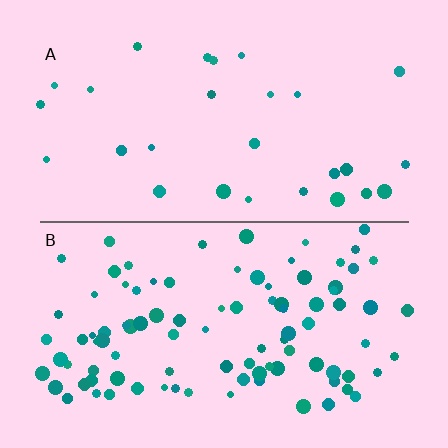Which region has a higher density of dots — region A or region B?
B (the bottom).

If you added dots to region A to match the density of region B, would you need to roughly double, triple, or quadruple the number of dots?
Approximately triple.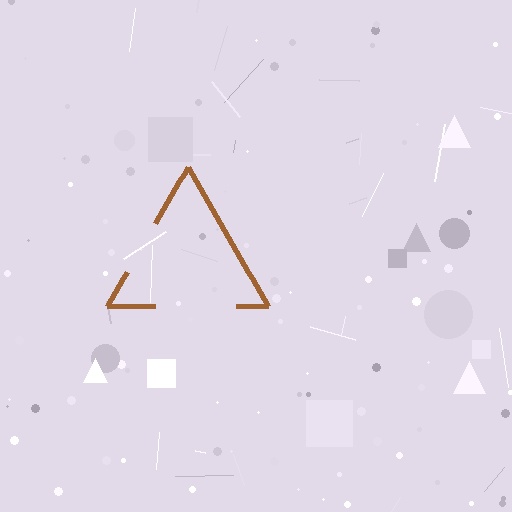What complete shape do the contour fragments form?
The contour fragments form a triangle.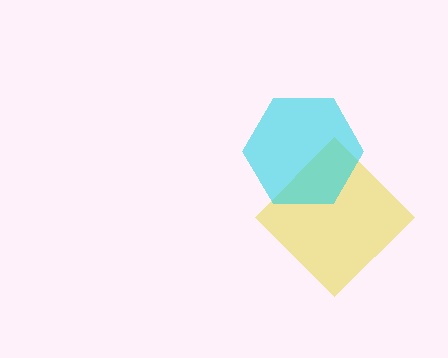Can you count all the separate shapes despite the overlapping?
Yes, there are 2 separate shapes.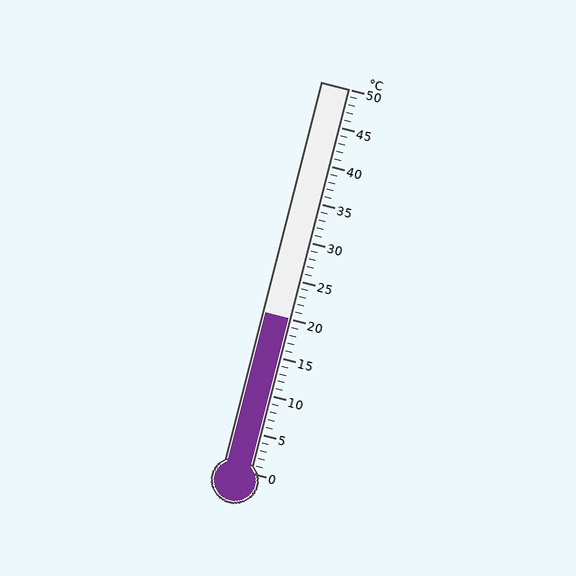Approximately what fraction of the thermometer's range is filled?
The thermometer is filled to approximately 40% of its range.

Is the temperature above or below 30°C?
The temperature is below 30°C.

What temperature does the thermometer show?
The thermometer shows approximately 20°C.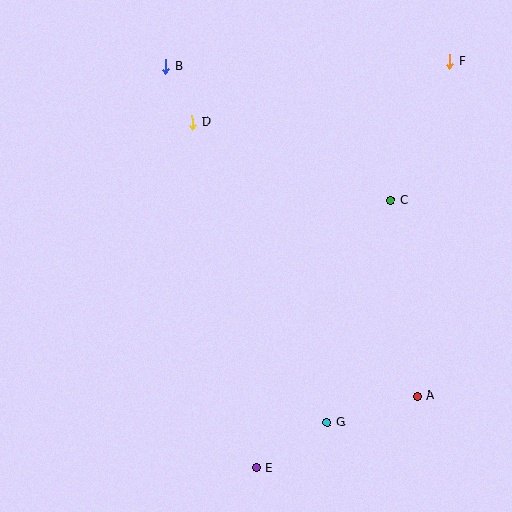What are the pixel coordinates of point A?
Point A is at (417, 396).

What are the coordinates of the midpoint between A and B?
The midpoint between A and B is at (291, 231).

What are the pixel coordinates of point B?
Point B is at (166, 67).